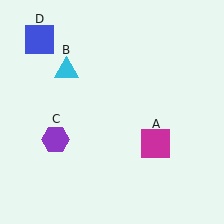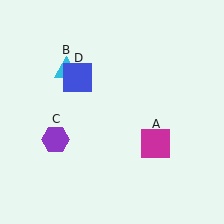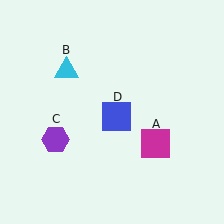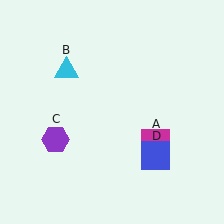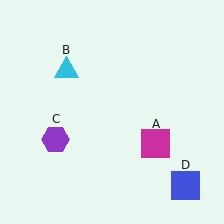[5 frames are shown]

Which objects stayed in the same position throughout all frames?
Magenta square (object A) and cyan triangle (object B) and purple hexagon (object C) remained stationary.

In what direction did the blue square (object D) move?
The blue square (object D) moved down and to the right.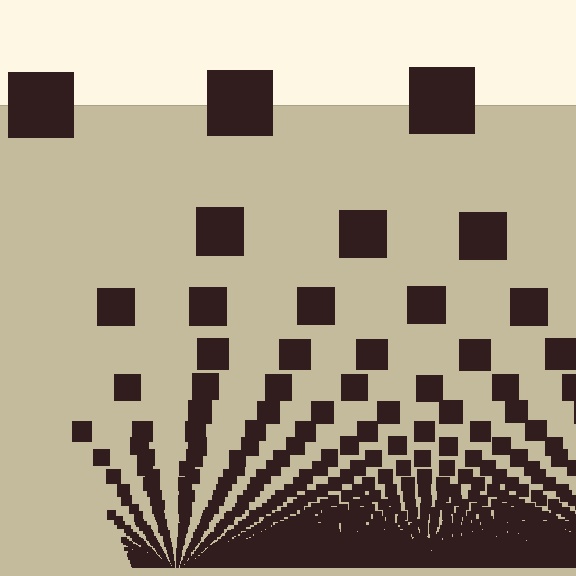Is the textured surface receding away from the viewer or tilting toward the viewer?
The surface appears to tilt toward the viewer. Texture elements get larger and sparser toward the top.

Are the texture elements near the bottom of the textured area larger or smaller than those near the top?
Smaller. The gradient is inverted — elements near the bottom are smaller and denser.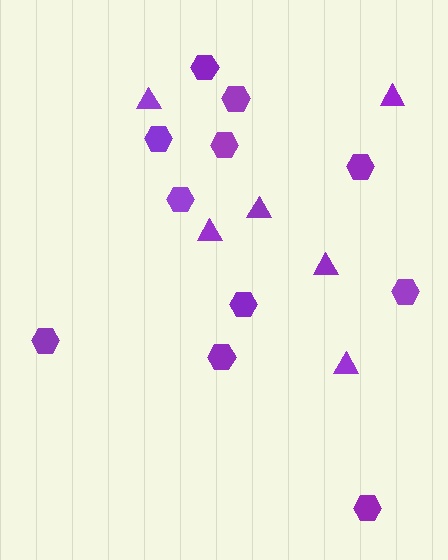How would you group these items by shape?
There are 2 groups: one group of hexagons (11) and one group of triangles (6).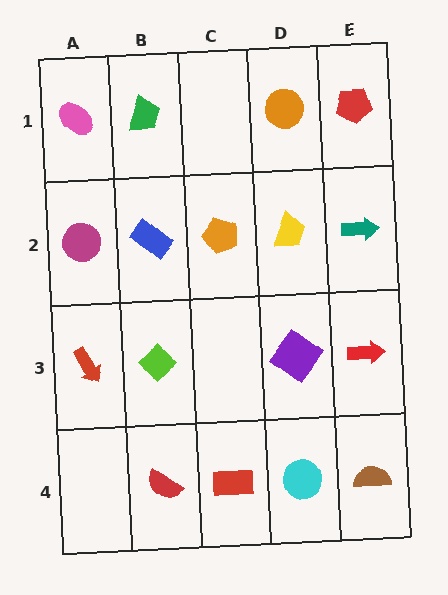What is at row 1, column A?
A pink ellipse.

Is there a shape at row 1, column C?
No, that cell is empty.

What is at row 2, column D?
A yellow trapezoid.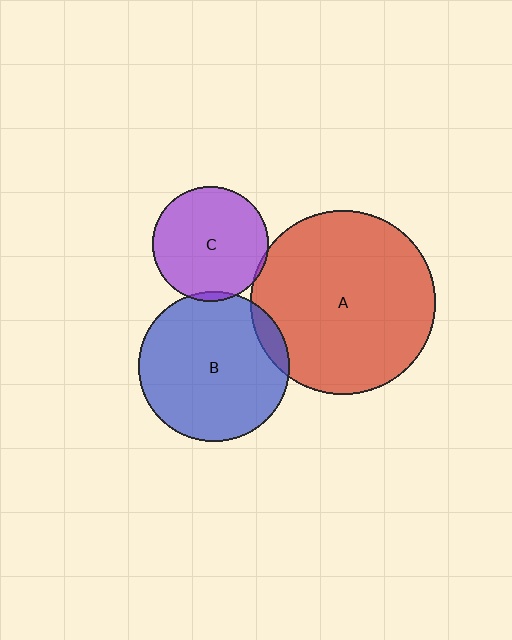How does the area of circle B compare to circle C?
Approximately 1.7 times.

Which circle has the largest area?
Circle A (red).